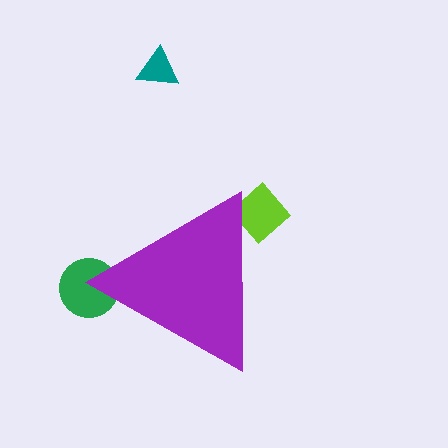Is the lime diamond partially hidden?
Yes, the lime diamond is partially hidden behind the purple triangle.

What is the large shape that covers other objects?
A purple triangle.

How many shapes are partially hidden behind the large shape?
2 shapes are partially hidden.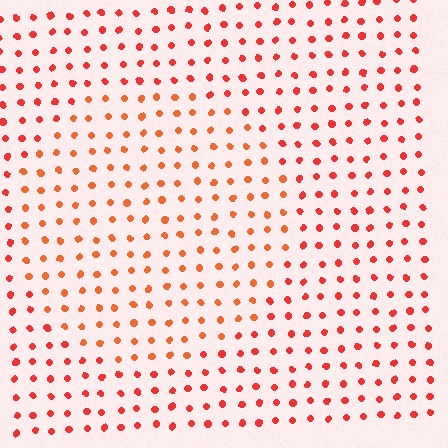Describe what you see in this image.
The image is filled with small red elements in a uniform arrangement. A circle-shaped region is visible where the elements are tinted to a slightly different hue, forming a subtle color boundary.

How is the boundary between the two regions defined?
The boundary is defined purely by a slight shift in hue (about 19 degrees). Spacing, size, and orientation are identical on both sides.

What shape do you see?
I see a circle.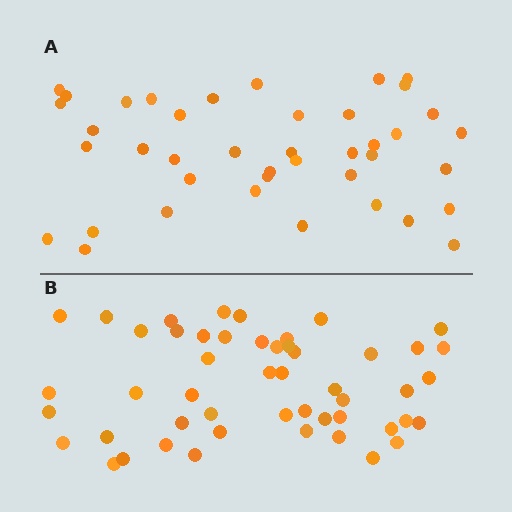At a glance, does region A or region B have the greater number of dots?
Region B (the bottom region) has more dots.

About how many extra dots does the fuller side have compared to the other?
Region B has roughly 8 or so more dots than region A.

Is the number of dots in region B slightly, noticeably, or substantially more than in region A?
Region B has only slightly more — the two regions are fairly close. The ratio is roughly 1.2 to 1.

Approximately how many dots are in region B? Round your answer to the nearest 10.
About 50 dots.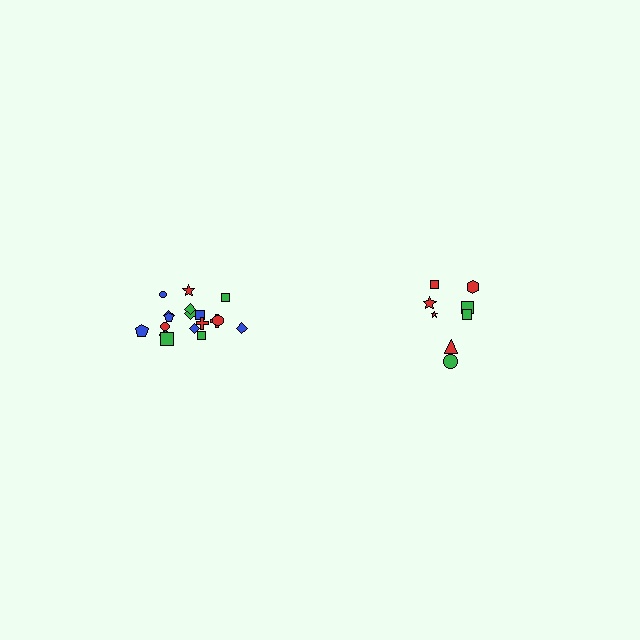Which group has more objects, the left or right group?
The left group.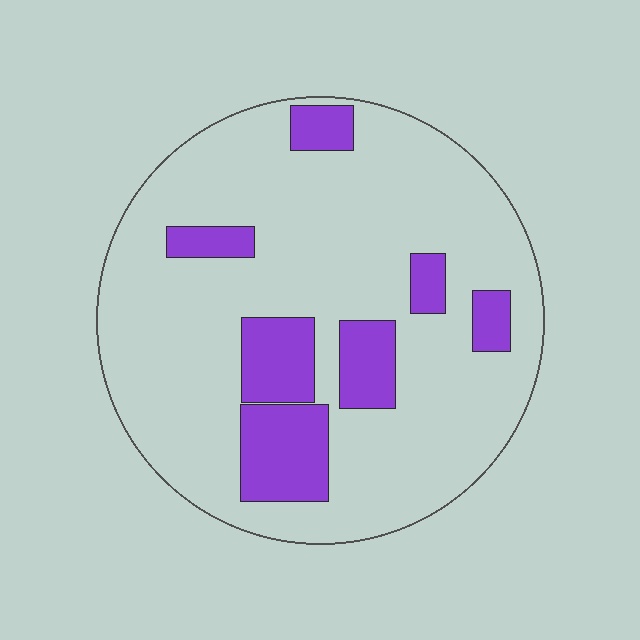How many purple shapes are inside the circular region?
7.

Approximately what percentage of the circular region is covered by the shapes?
Approximately 20%.